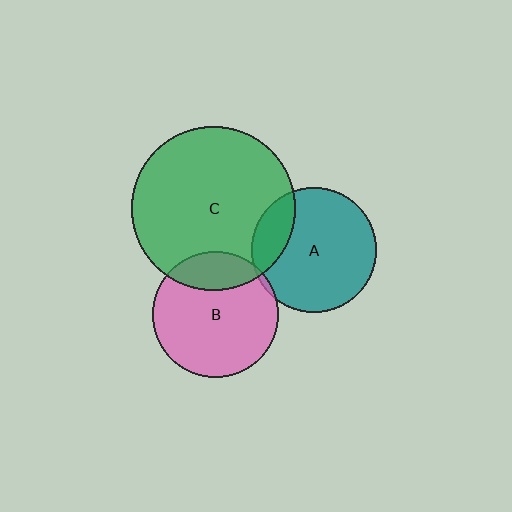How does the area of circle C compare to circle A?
Approximately 1.7 times.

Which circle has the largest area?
Circle C (green).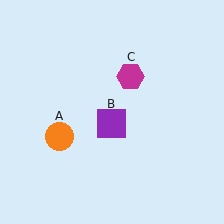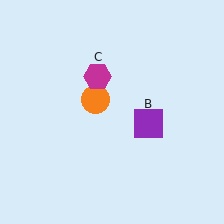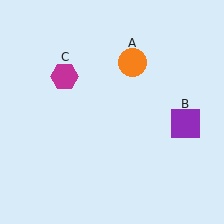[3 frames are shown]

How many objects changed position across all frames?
3 objects changed position: orange circle (object A), purple square (object B), magenta hexagon (object C).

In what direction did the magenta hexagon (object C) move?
The magenta hexagon (object C) moved left.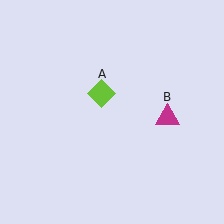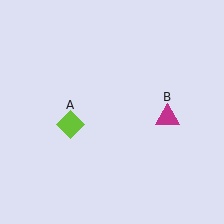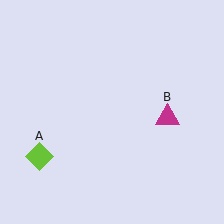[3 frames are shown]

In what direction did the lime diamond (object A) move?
The lime diamond (object A) moved down and to the left.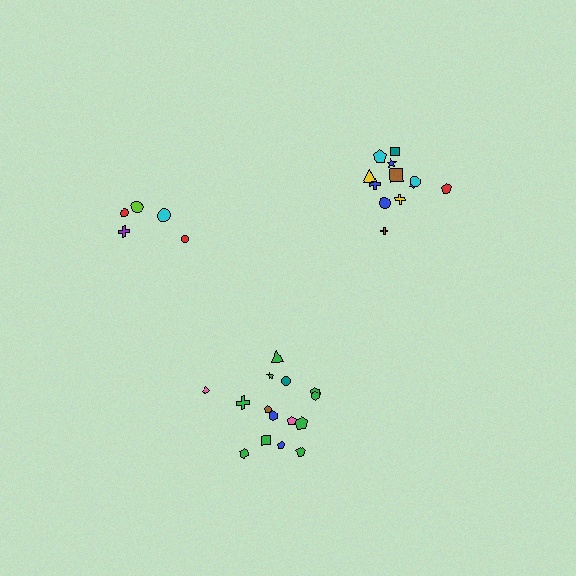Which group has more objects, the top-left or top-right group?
The top-right group.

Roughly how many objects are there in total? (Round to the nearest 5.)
Roughly 30 objects in total.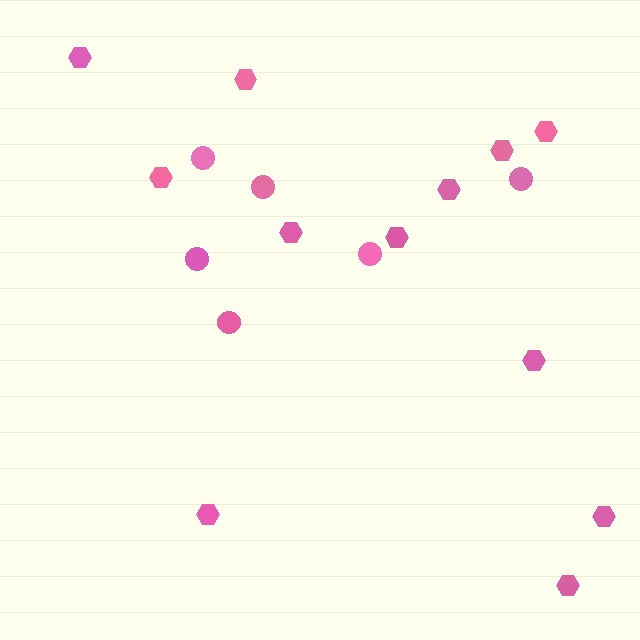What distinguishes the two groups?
There are 2 groups: one group of hexagons (12) and one group of circles (6).